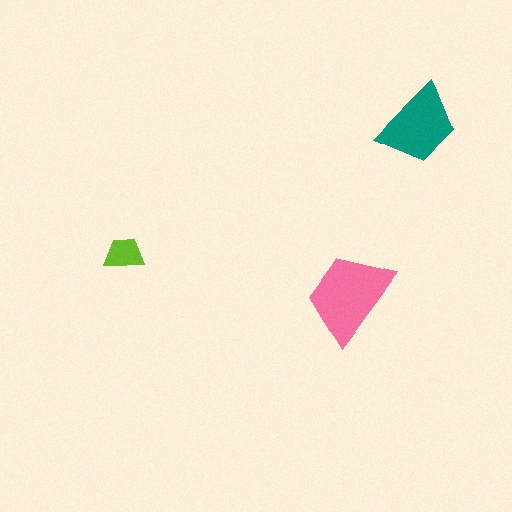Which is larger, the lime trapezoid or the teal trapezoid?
The teal one.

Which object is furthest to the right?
The teal trapezoid is rightmost.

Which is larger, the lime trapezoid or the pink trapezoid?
The pink one.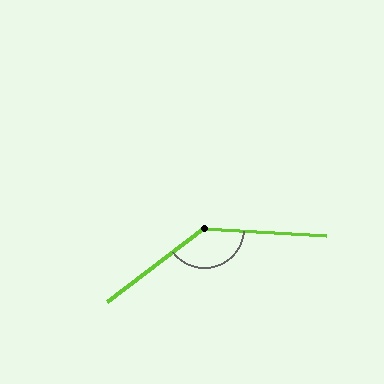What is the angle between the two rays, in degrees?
Approximately 139 degrees.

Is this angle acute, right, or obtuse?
It is obtuse.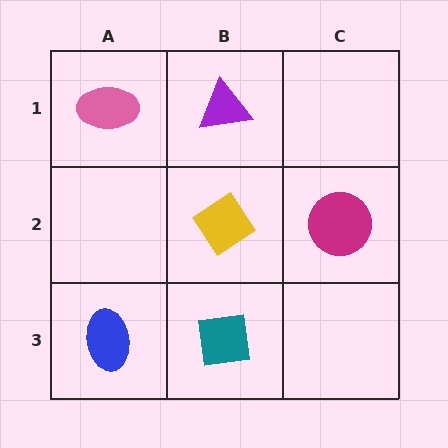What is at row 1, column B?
A purple triangle.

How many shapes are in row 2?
2 shapes.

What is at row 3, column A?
A blue ellipse.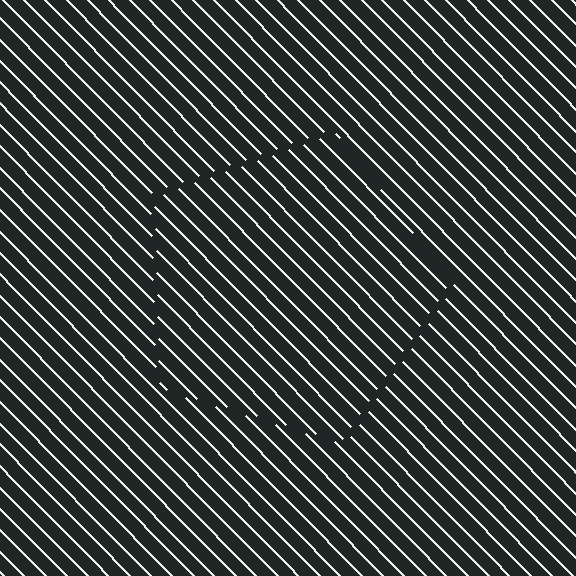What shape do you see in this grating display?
An illusory pentagon. The interior of the shape contains the same grating, shifted by half a period — the contour is defined by the phase discontinuity where line-ends from the inner and outer gratings abut.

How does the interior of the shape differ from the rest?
The interior of the shape contains the same grating, shifted by half a period — the contour is defined by the phase discontinuity where line-ends from the inner and outer gratings abut.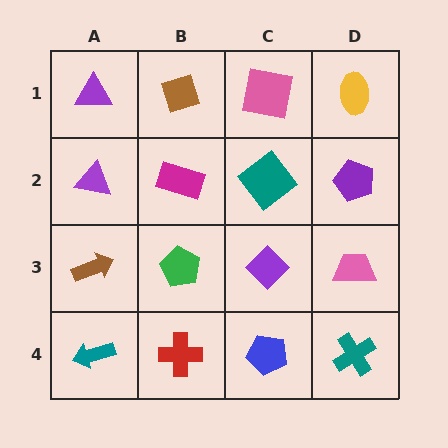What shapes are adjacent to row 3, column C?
A teal diamond (row 2, column C), a blue pentagon (row 4, column C), a green pentagon (row 3, column B), a pink trapezoid (row 3, column D).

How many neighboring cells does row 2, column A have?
3.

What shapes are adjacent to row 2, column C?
A pink square (row 1, column C), a purple diamond (row 3, column C), a magenta rectangle (row 2, column B), a purple pentagon (row 2, column D).